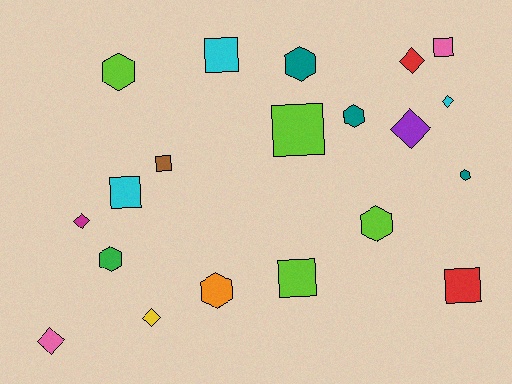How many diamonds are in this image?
There are 6 diamonds.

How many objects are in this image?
There are 20 objects.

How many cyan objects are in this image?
There are 3 cyan objects.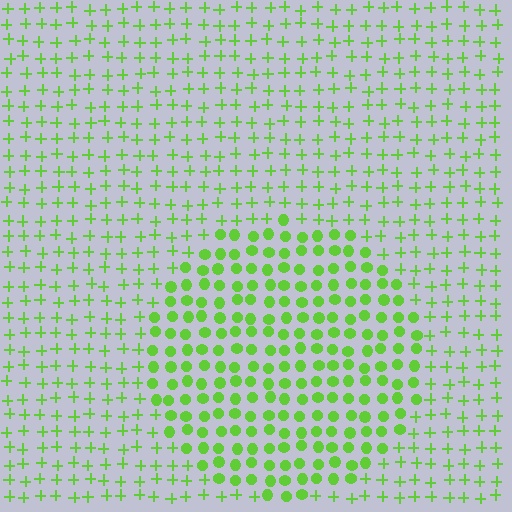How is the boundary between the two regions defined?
The boundary is defined by a change in element shape: circles inside vs. plus signs outside. All elements share the same color and spacing.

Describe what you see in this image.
The image is filled with small lime elements arranged in a uniform grid. A circle-shaped region contains circles, while the surrounding area contains plus signs. The boundary is defined purely by the change in element shape.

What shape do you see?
I see a circle.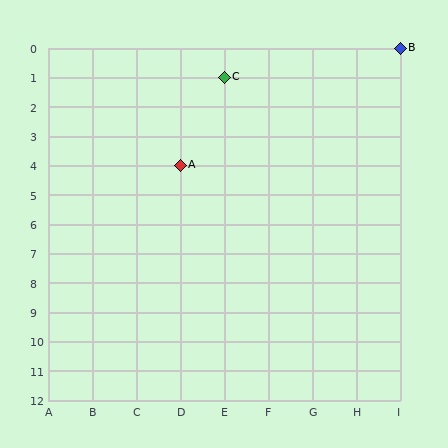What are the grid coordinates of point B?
Point B is at grid coordinates (I, 0).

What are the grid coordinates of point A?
Point A is at grid coordinates (D, 4).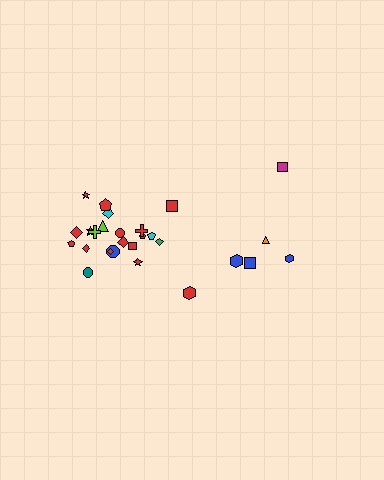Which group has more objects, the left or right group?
The left group.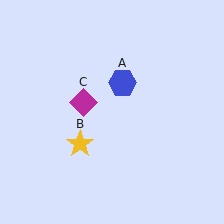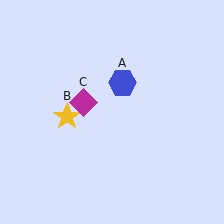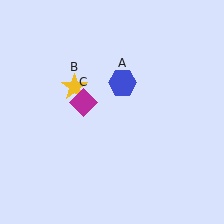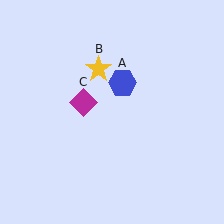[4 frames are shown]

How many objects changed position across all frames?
1 object changed position: yellow star (object B).